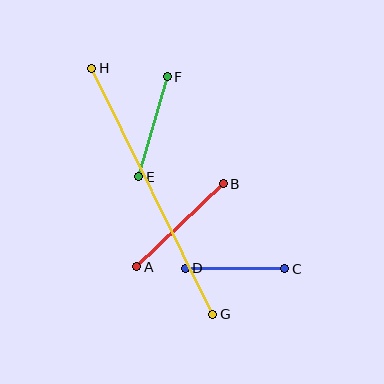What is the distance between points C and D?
The distance is approximately 100 pixels.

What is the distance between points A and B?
The distance is approximately 120 pixels.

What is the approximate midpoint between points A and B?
The midpoint is at approximately (180, 225) pixels.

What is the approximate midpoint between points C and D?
The midpoint is at approximately (235, 268) pixels.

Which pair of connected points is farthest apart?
Points G and H are farthest apart.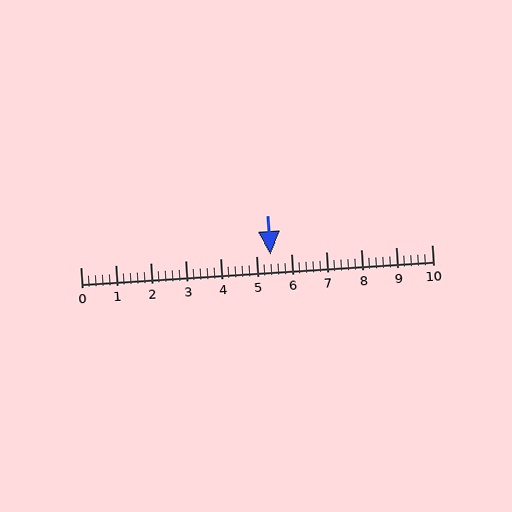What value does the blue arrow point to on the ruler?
The blue arrow points to approximately 5.4.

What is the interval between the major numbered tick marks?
The major tick marks are spaced 1 units apart.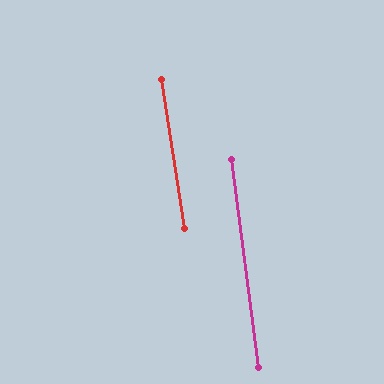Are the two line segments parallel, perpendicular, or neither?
Parallel — their directions differ by only 1.3°.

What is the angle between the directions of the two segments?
Approximately 1 degree.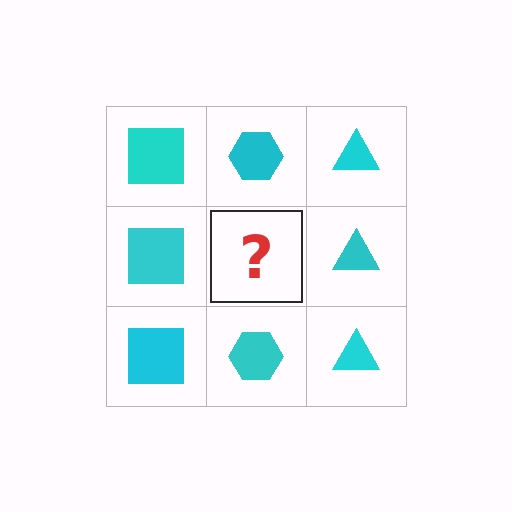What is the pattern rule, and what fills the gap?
The rule is that each column has a consistent shape. The gap should be filled with a cyan hexagon.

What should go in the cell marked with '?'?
The missing cell should contain a cyan hexagon.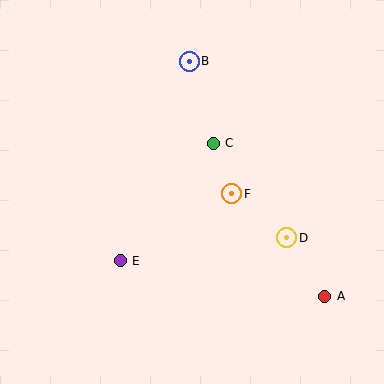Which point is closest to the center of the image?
Point F at (232, 194) is closest to the center.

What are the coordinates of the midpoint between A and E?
The midpoint between A and E is at (222, 278).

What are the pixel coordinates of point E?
Point E is at (120, 261).